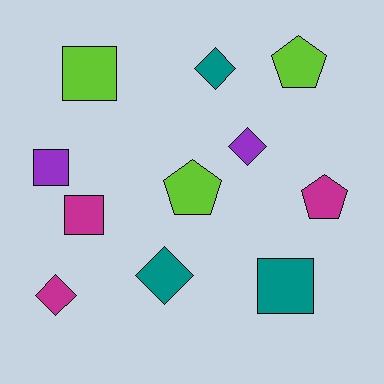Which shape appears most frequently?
Diamond, with 4 objects.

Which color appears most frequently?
Magenta, with 3 objects.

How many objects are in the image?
There are 11 objects.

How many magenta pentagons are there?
There is 1 magenta pentagon.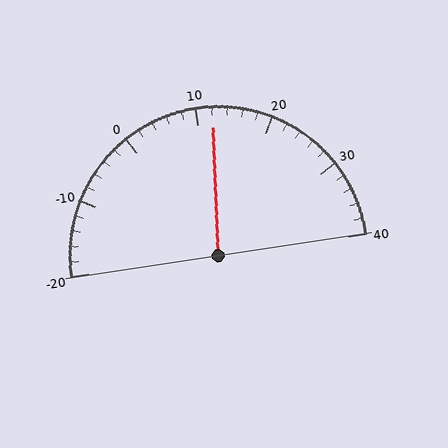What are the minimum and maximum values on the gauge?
The gauge ranges from -20 to 40.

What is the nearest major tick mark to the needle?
The nearest major tick mark is 10.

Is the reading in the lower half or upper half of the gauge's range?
The reading is in the upper half of the range (-20 to 40).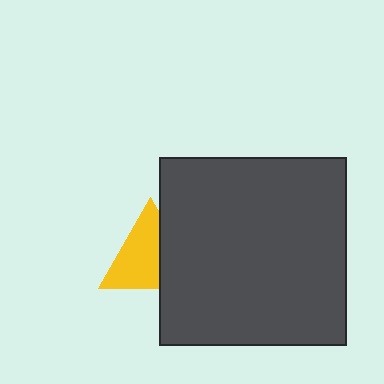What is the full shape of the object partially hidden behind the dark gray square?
The partially hidden object is a yellow triangle.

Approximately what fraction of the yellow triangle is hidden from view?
Roughly 35% of the yellow triangle is hidden behind the dark gray square.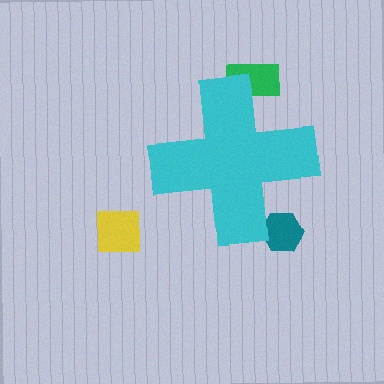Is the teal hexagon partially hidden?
Yes, the teal hexagon is partially hidden behind the cyan cross.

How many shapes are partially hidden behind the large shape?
2 shapes are partially hidden.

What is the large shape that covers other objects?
A cyan cross.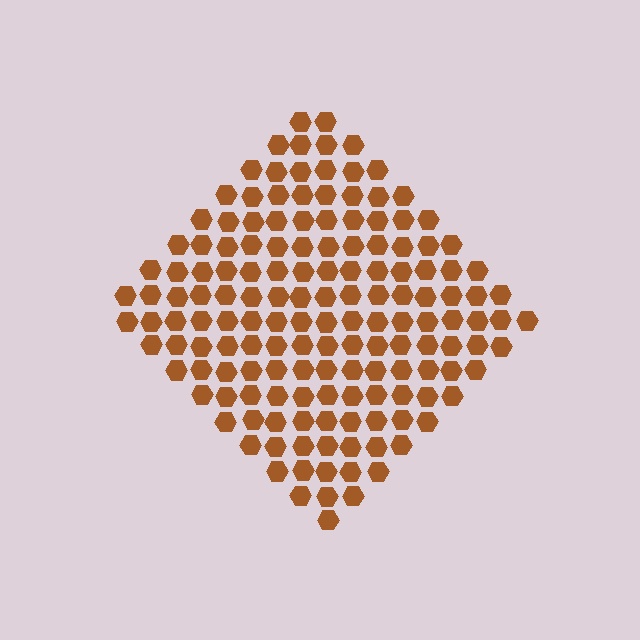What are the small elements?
The small elements are hexagons.